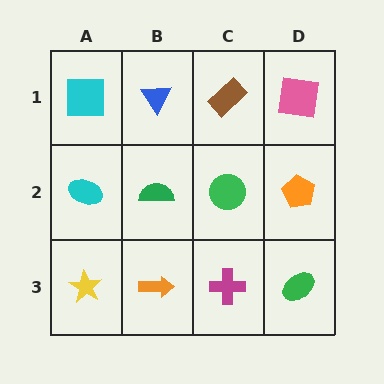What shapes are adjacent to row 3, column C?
A green circle (row 2, column C), an orange arrow (row 3, column B), a green ellipse (row 3, column D).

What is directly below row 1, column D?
An orange pentagon.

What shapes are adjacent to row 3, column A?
A cyan ellipse (row 2, column A), an orange arrow (row 3, column B).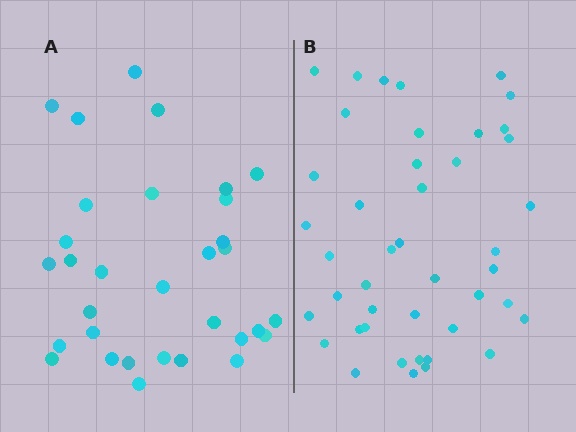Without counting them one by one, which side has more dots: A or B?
Region B (the right region) has more dots.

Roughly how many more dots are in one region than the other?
Region B has roughly 12 or so more dots than region A.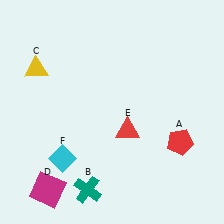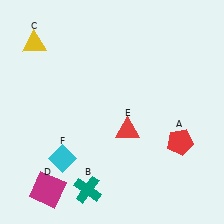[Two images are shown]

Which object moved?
The yellow triangle (C) moved up.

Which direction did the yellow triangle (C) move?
The yellow triangle (C) moved up.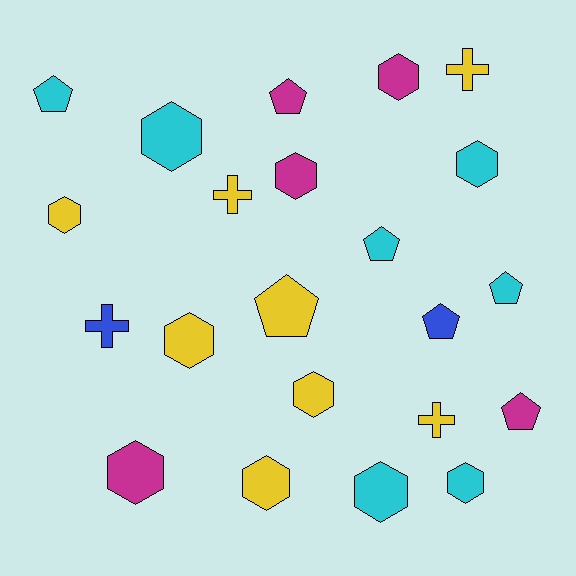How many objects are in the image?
There are 22 objects.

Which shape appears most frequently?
Hexagon, with 11 objects.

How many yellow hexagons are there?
There are 4 yellow hexagons.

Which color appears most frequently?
Yellow, with 8 objects.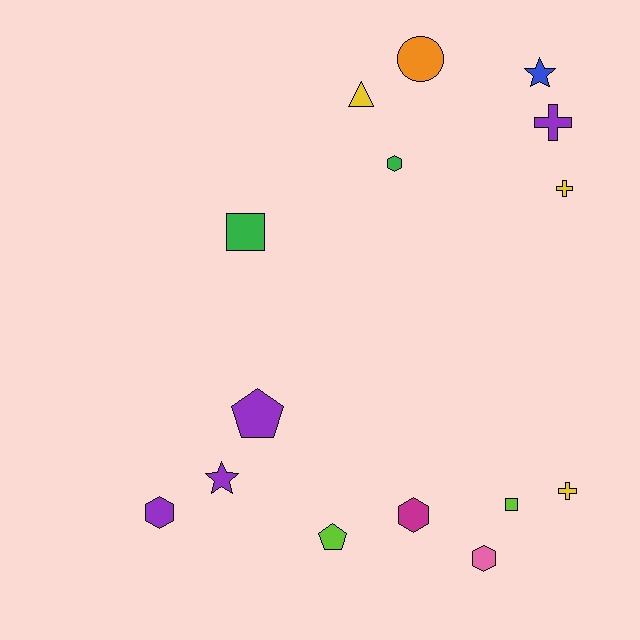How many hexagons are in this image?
There are 4 hexagons.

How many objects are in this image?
There are 15 objects.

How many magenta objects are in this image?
There is 1 magenta object.